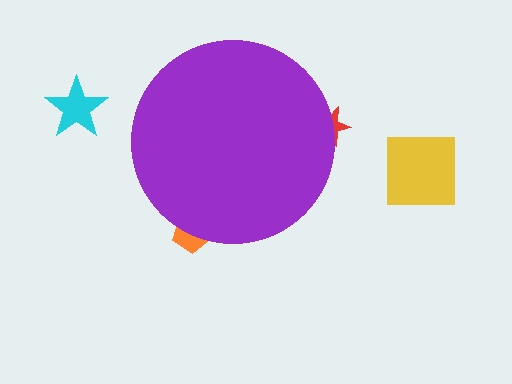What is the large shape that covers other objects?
A purple circle.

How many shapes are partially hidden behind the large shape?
2 shapes are partially hidden.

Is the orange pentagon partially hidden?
Yes, the orange pentagon is partially hidden behind the purple circle.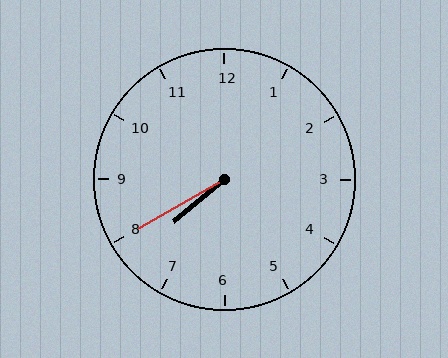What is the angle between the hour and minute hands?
Approximately 10 degrees.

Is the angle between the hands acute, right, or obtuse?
It is acute.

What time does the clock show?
7:40.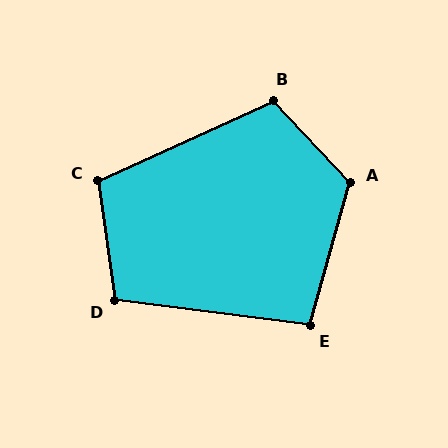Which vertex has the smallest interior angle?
E, at approximately 98 degrees.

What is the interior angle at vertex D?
Approximately 105 degrees (obtuse).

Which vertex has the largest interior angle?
A, at approximately 121 degrees.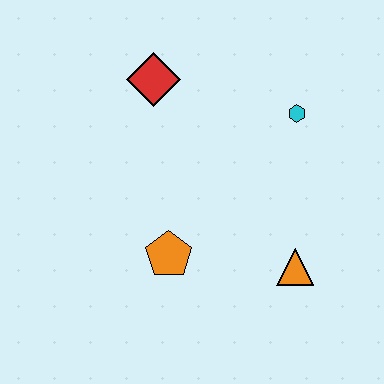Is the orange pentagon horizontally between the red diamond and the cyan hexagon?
Yes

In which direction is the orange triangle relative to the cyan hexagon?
The orange triangle is below the cyan hexagon.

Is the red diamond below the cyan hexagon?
No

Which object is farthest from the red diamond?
The orange triangle is farthest from the red diamond.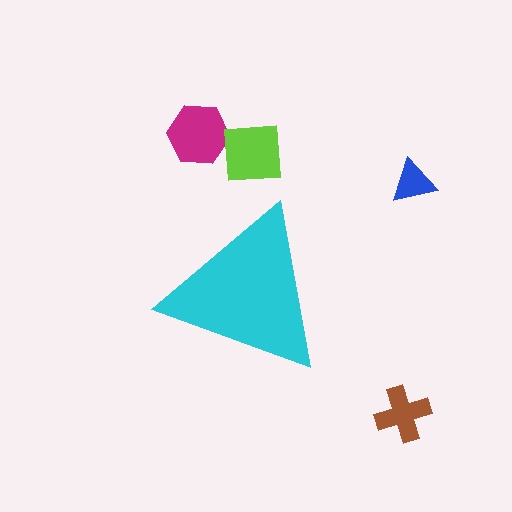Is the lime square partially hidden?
No, the lime square is fully visible.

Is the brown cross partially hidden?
No, the brown cross is fully visible.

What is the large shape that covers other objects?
A cyan triangle.